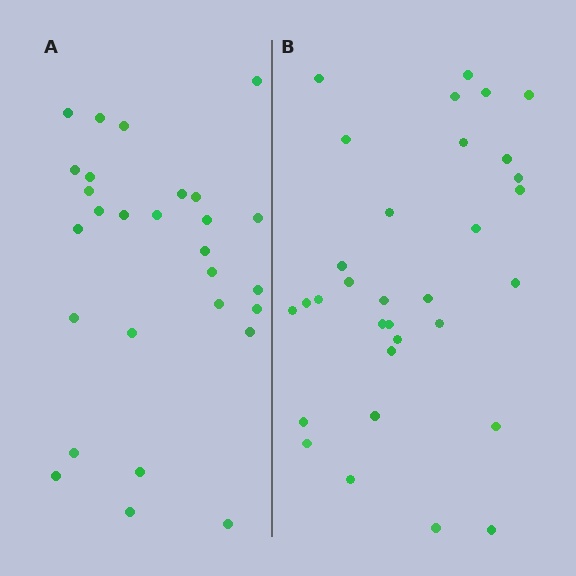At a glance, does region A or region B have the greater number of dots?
Region B (the right region) has more dots.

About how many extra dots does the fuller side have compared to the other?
Region B has about 4 more dots than region A.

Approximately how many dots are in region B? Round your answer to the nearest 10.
About 30 dots. (The exact count is 32, which rounds to 30.)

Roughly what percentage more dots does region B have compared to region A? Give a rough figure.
About 15% more.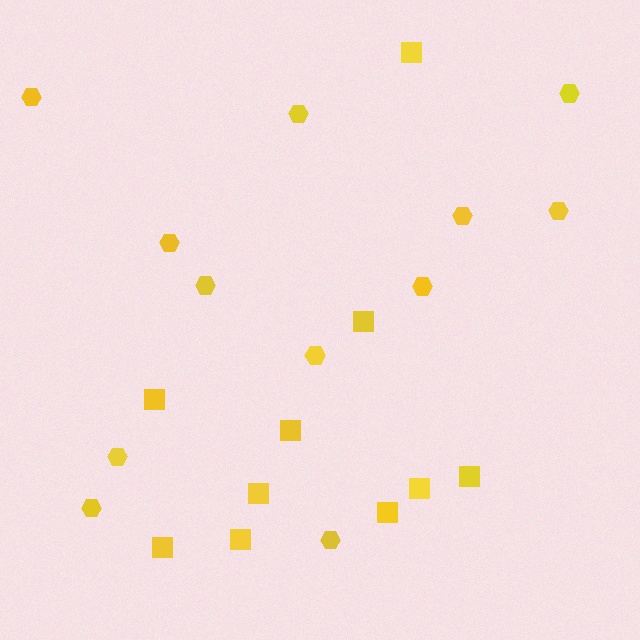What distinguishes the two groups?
There are 2 groups: one group of hexagons (12) and one group of squares (10).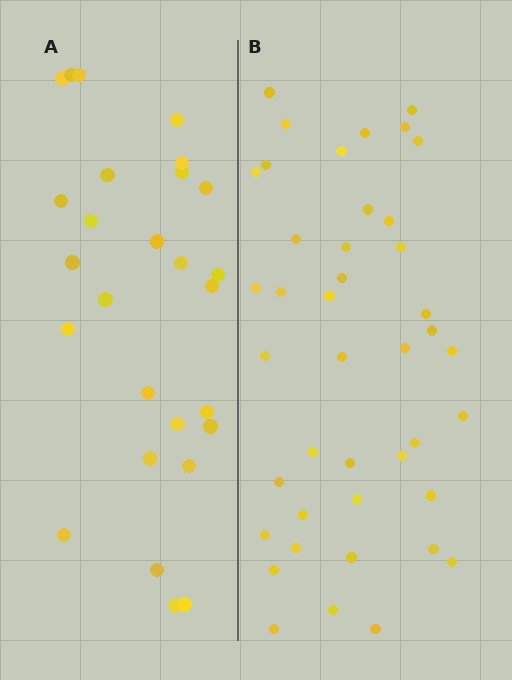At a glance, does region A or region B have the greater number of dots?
Region B (the right region) has more dots.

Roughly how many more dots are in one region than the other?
Region B has approximately 15 more dots than region A.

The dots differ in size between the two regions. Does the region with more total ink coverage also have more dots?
No. Region A has more total ink coverage because its dots are larger, but region B actually contains more individual dots. Total area can be misleading — the number of items is what matters here.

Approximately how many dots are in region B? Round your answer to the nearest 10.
About 40 dots. (The exact count is 42, which rounds to 40.)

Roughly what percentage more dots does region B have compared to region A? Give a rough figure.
About 55% more.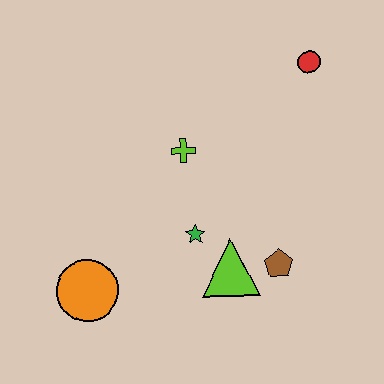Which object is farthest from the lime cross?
The orange circle is farthest from the lime cross.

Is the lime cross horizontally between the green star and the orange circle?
Yes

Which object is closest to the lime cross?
The green star is closest to the lime cross.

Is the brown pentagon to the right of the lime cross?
Yes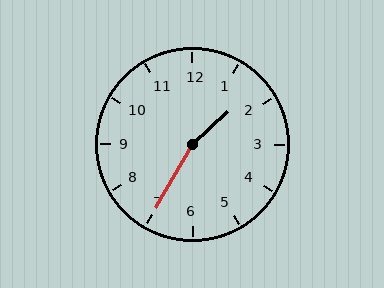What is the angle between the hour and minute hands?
Approximately 162 degrees.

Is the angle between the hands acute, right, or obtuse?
It is obtuse.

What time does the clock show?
1:35.